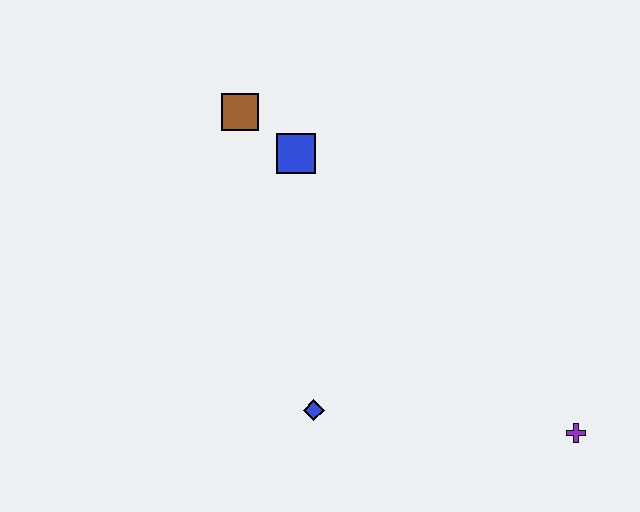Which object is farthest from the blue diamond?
The brown square is farthest from the blue diamond.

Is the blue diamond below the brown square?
Yes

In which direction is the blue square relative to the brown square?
The blue square is to the right of the brown square.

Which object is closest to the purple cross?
The blue diamond is closest to the purple cross.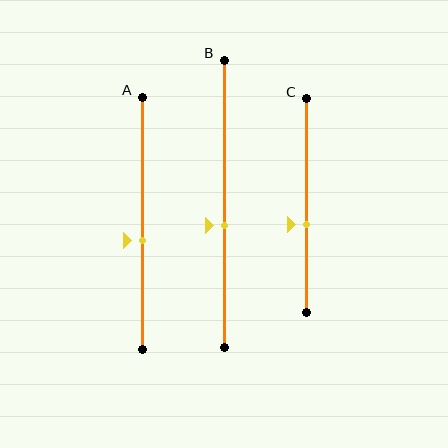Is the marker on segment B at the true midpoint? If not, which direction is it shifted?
No, the marker on segment B is shifted downward by about 8% of the segment length.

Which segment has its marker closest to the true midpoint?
Segment A has its marker closest to the true midpoint.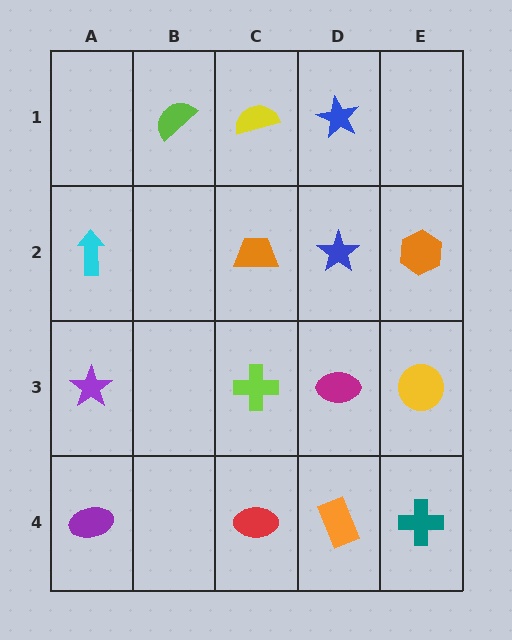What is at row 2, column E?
An orange hexagon.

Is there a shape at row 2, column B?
No, that cell is empty.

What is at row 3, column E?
A yellow circle.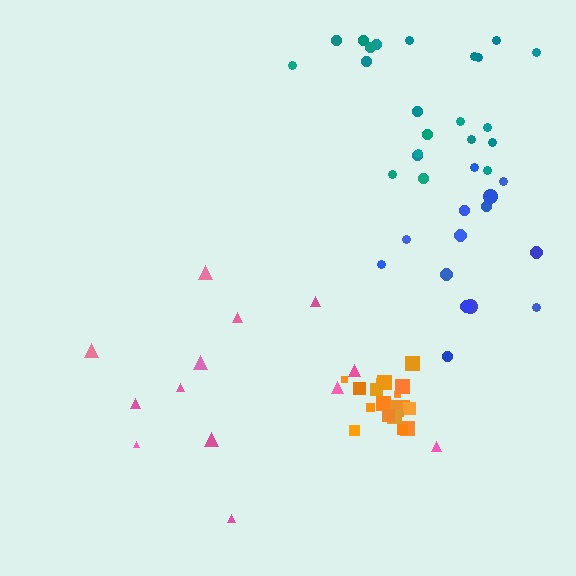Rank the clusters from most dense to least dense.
orange, blue, teal, pink.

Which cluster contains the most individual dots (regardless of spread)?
Teal (22).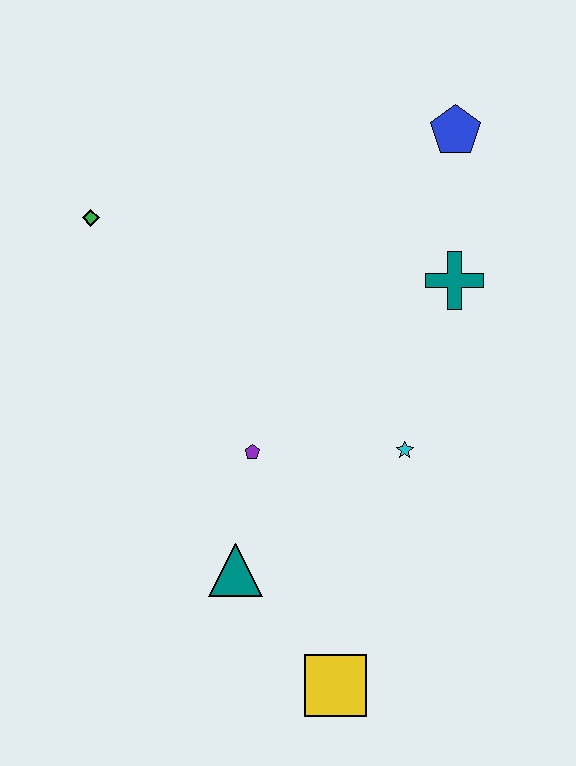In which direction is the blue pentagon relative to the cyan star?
The blue pentagon is above the cyan star.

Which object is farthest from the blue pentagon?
The yellow square is farthest from the blue pentagon.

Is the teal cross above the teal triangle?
Yes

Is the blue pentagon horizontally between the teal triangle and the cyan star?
No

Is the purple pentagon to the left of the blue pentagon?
Yes